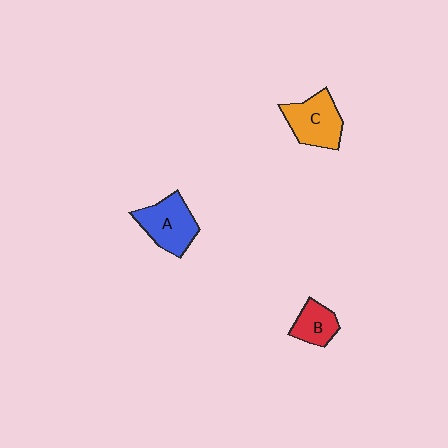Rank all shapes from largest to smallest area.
From largest to smallest: A (blue), C (orange), B (red).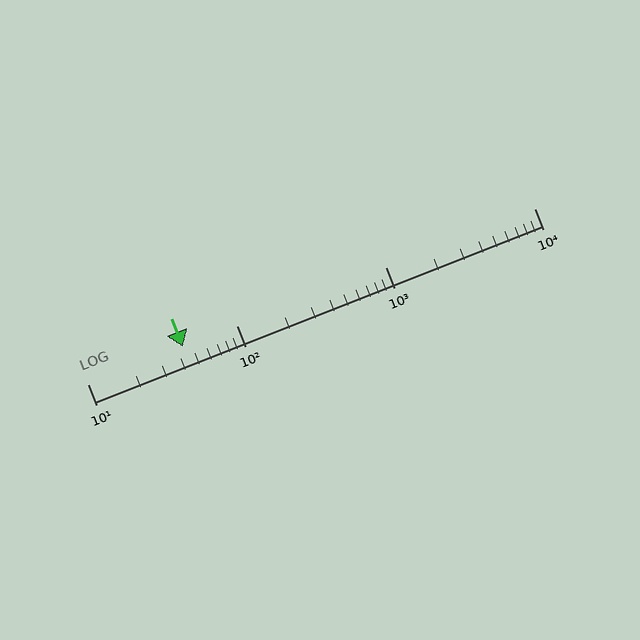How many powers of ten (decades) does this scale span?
The scale spans 3 decades, from 10 to 10000.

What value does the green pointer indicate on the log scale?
The pointer indicates approximately 44.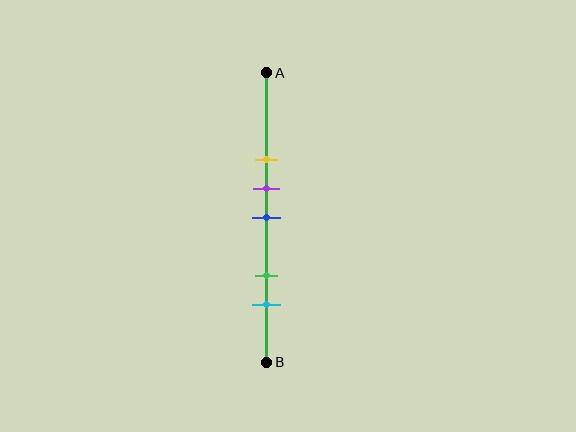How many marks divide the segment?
There are 5 marks dividing the segment.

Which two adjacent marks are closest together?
The purple and blue marks are the closest adjacent pair.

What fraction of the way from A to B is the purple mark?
The purple mark is approximately 40% (0.4) of the way from A to B.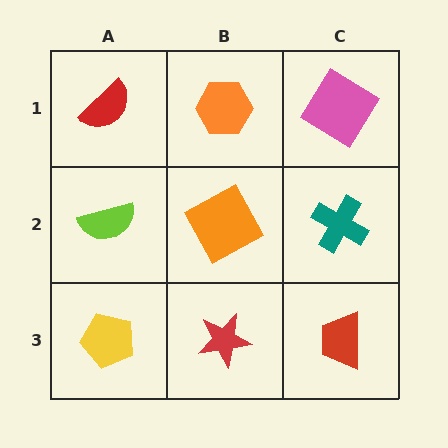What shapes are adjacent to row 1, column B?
An orange square (row 2, column B), a red semicircle (row 1, column A), a pink diamond (row 1, column C).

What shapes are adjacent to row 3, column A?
A lime semicircle (row 2, column A), a red star (row 3, column B).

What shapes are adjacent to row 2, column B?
An orange hexagon (row 1, column B), a red star (row 3, column B), a lime semicircle (row 2, column A), a teal cross (row 2, column C).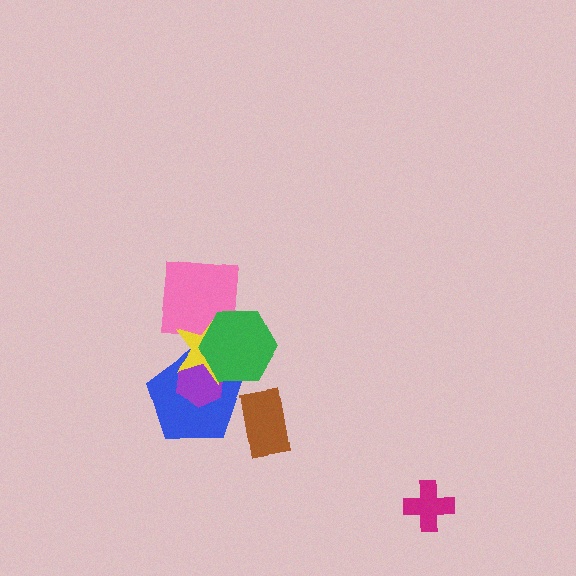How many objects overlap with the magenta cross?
0 objects overlap with the magenta cross.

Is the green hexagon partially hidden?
No, no other shape covers it.